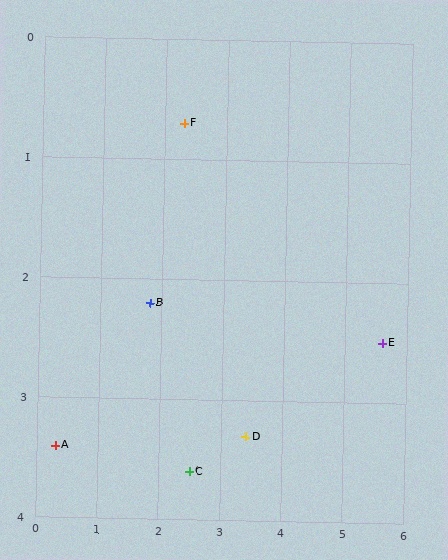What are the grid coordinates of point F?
Point F is at approximately (2.3, 0.7).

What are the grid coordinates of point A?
Point A is at approximately (0.3, 3.4).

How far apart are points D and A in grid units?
Points D and A are about 3.1 grid units apart.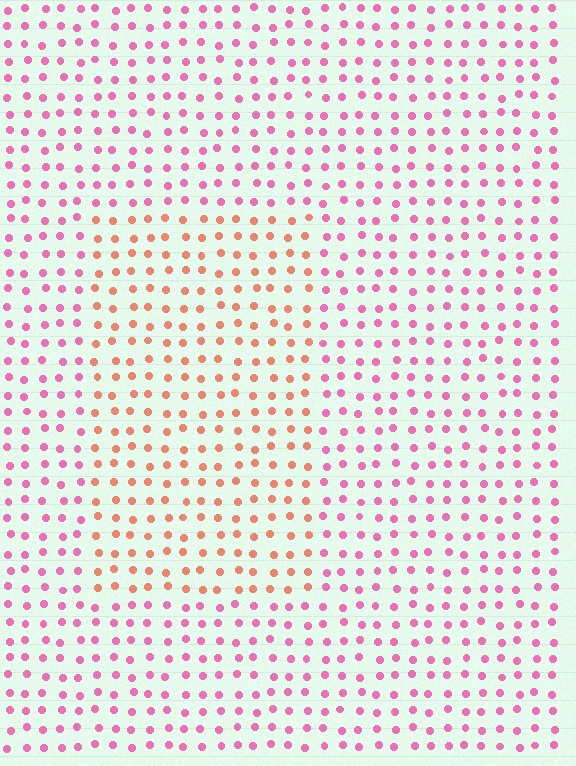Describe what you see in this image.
The image is filled with small pink elements in a uniform arrangement. A rectangle-shaped region is visible where the elements are tinted to a slightly different hue, forming a subtle color boundary.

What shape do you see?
I see a rectangle.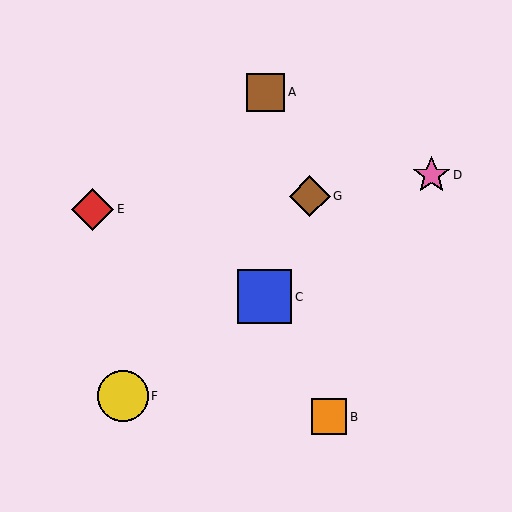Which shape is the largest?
The blue square (labeled C) is the largest.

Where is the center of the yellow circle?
The center of the yellow circle is at (123, 396).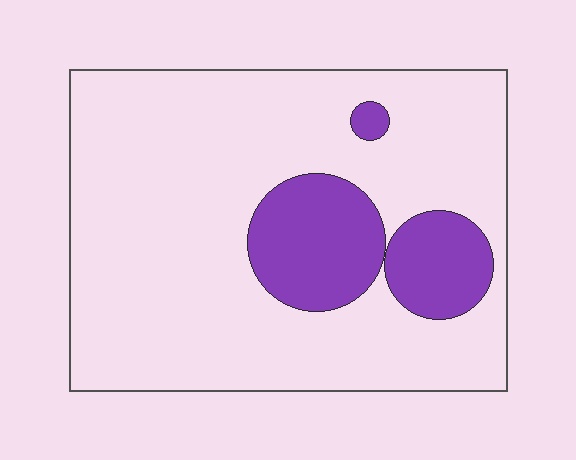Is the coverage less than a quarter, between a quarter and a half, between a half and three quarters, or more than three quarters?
Less than a quarter.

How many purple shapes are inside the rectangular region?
3.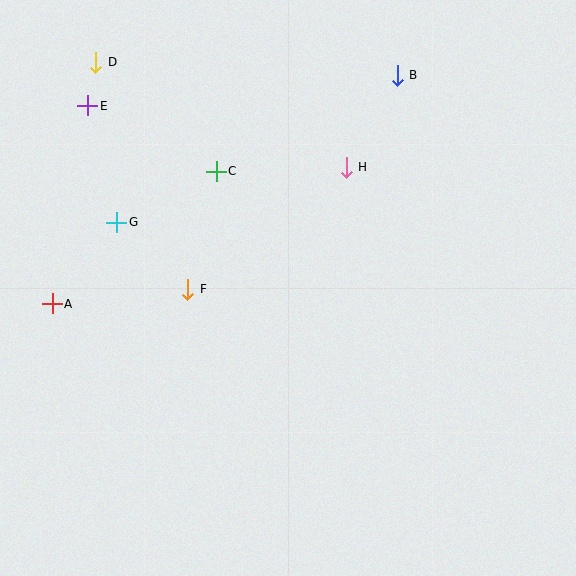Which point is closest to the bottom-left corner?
Point A is closest to the bottom-left corner.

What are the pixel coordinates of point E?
Point E is at (88, 106).